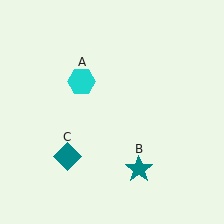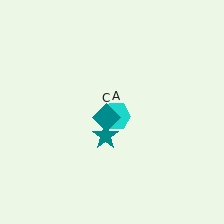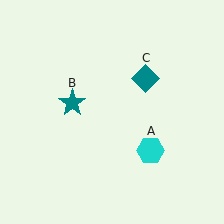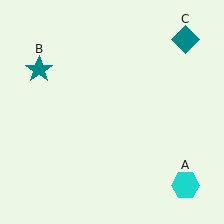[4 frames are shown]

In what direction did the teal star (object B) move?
The teal star (object B) moved up and to the left.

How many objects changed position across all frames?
3 objects changed position: cyan hexagon (object A), teal star (object B), teal diamond (object C).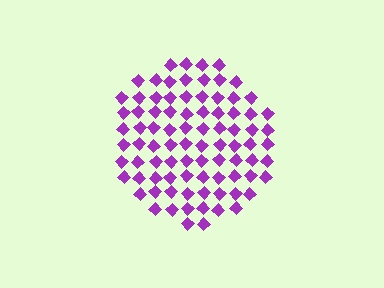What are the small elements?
The small elements are diamonds.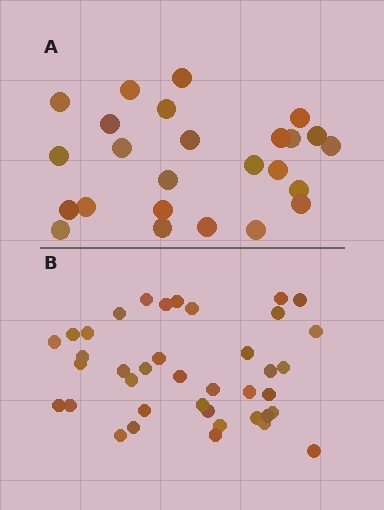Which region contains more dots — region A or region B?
Region B (the bottom region) has more dots.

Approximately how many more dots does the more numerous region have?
Region B has approximately 15 more dots than region A.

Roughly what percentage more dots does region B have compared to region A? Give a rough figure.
About 55% more.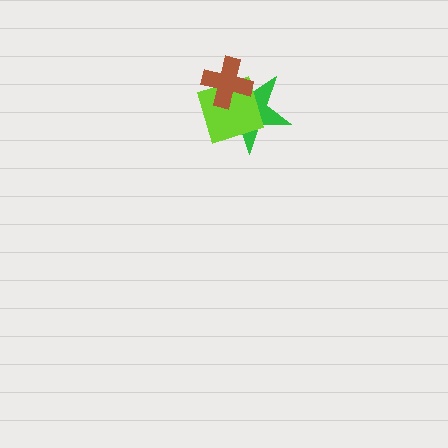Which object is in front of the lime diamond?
The brown cross is in front of the lime diamond.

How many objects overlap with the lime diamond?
2 objects overlap with the lime diamond.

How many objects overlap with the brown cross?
2 objects overlap with the brown cross.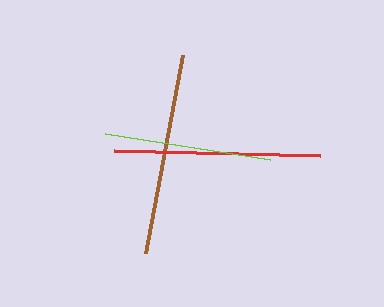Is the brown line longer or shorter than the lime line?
The brown line is longer than the lime line.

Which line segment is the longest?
The red line is the longest at approximately 205 pixels.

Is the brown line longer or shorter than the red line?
The red line is longer than the brown line.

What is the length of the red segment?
The red segment is approximately 205 pixels long.